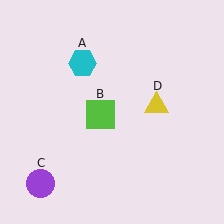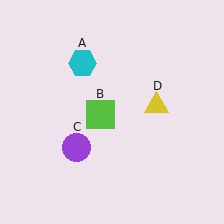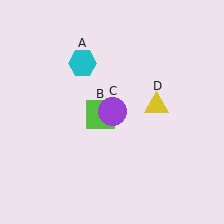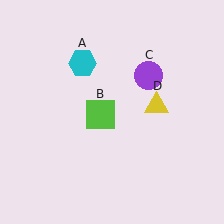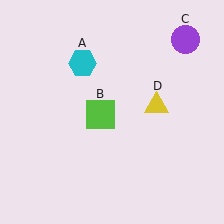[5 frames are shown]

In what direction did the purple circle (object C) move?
The purple circle (object C) moved up and to the right.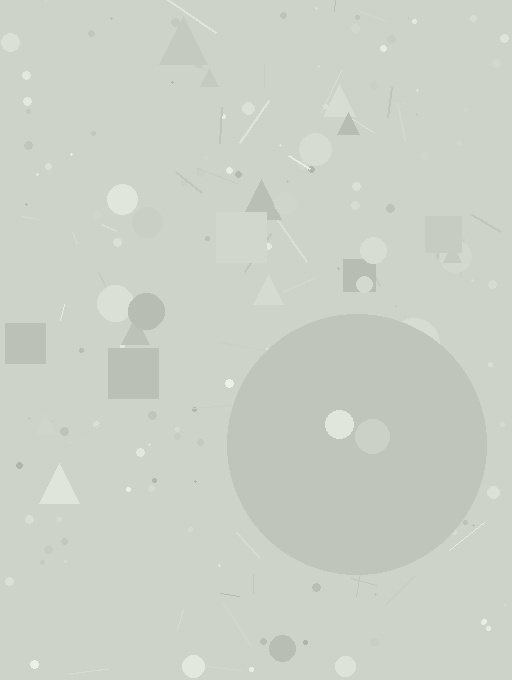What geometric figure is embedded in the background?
A circle is embedded in the background.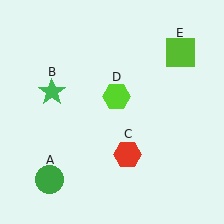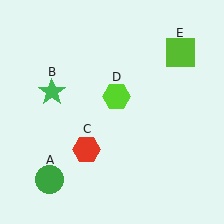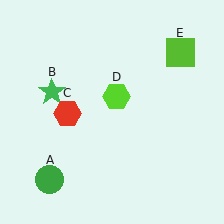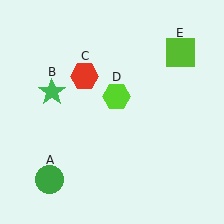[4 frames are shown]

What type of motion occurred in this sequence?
The red hexagon (object C) rotated clockwise around the center of the scene.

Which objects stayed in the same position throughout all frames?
Green circle (object A) and green star (object B) and lime hexagon (object D) and lime square (object E) remained stationary.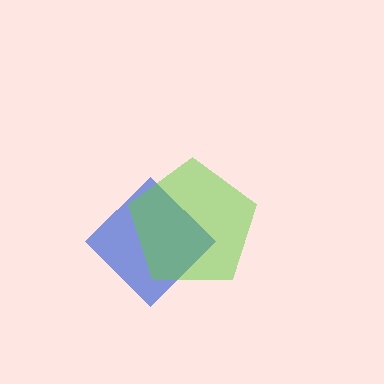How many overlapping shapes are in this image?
There are 2 overlapping shapes in the image.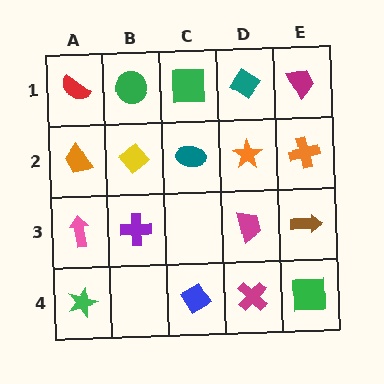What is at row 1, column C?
A green square.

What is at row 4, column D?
A magenta cross.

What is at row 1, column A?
A red semicircle.